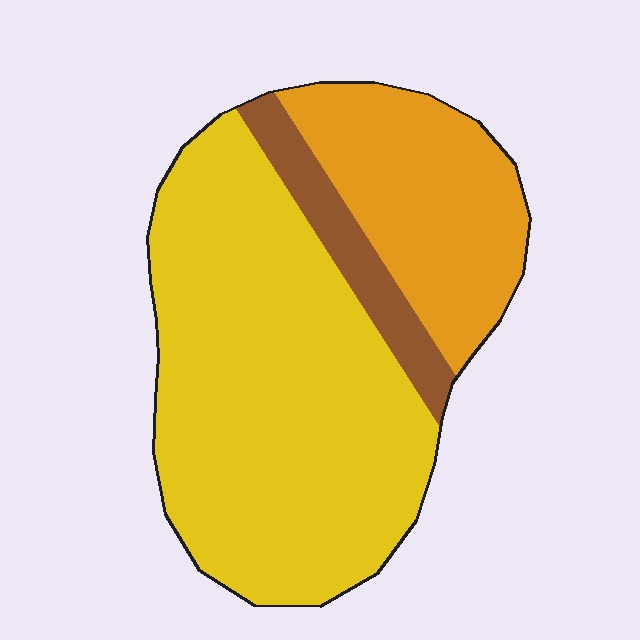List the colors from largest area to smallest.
From largest to smallest: yellow, orange, brown.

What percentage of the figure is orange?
Orange takes up about one quarter (1/4) of the figure.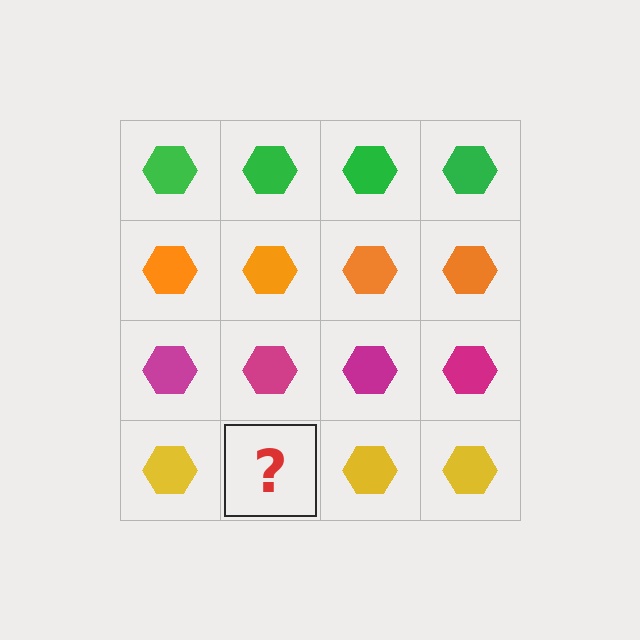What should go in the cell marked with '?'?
The missing cell should contain a yellow hexagon.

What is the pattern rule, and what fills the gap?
The rule is that each row has a consistent color. The gap should be filled with a yellow hexagon.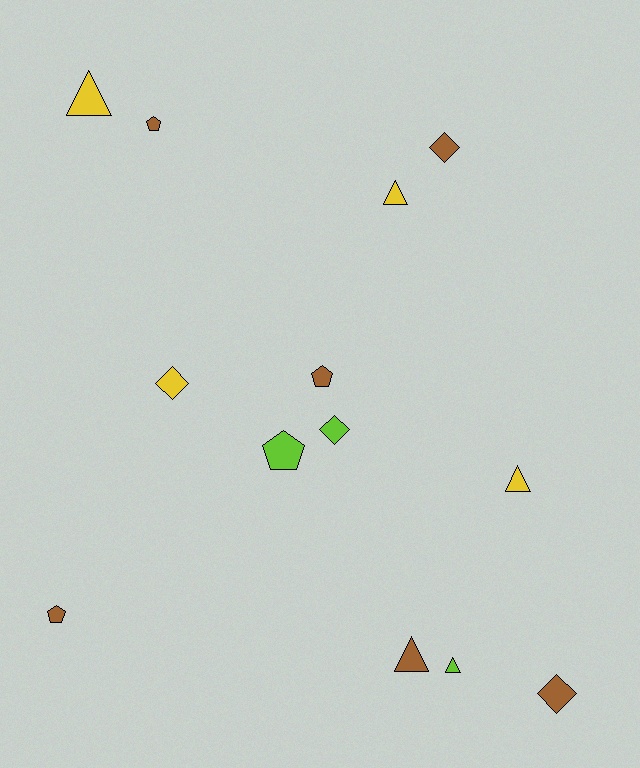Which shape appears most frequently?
Triangle, with 5 objects.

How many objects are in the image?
There are 13 objects.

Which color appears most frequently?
Brown, with 6 objects.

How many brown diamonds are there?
There are 2 brown diamonds.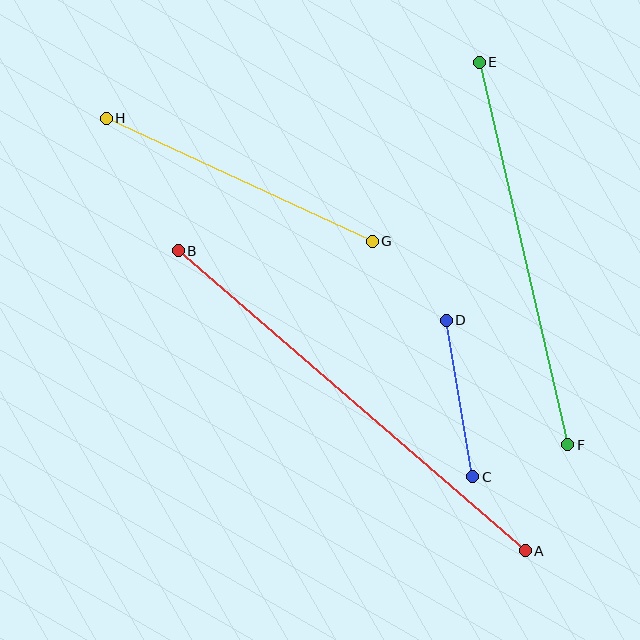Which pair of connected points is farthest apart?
Points A and B are farthest apart.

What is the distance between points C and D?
The distance is approximately 159 pixels.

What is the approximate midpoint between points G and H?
The midpoint is at approximately (239, 180) pixels.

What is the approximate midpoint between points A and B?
The midpoint is at approximately (352, 401) pixels.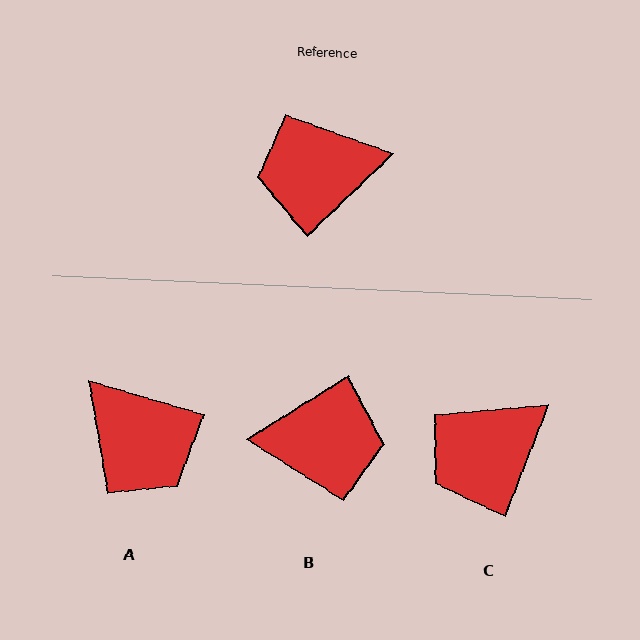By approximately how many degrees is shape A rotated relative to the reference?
Approximately 120 degrees counter-clockwise.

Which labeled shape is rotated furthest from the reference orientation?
B, about 168 degrees away.